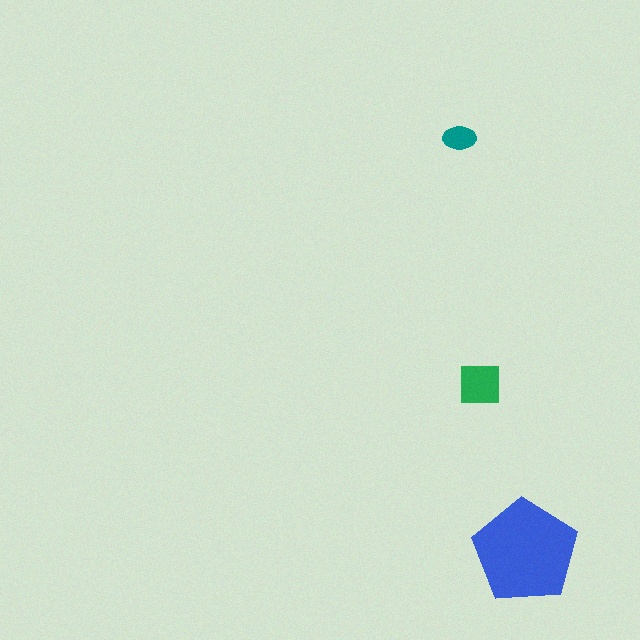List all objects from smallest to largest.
The teal ellipse, the green square, the blue pentagon.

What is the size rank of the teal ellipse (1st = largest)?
3rd.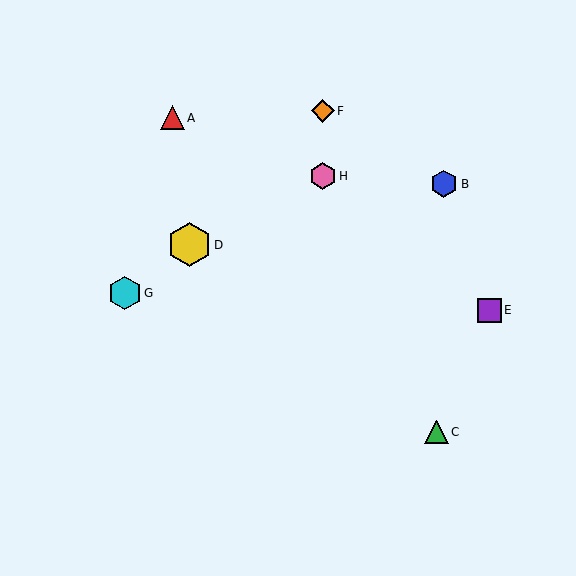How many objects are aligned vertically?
2 objects (F, H) are aligned vertically.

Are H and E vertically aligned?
No, H is at x≈323 and E is at x≈490.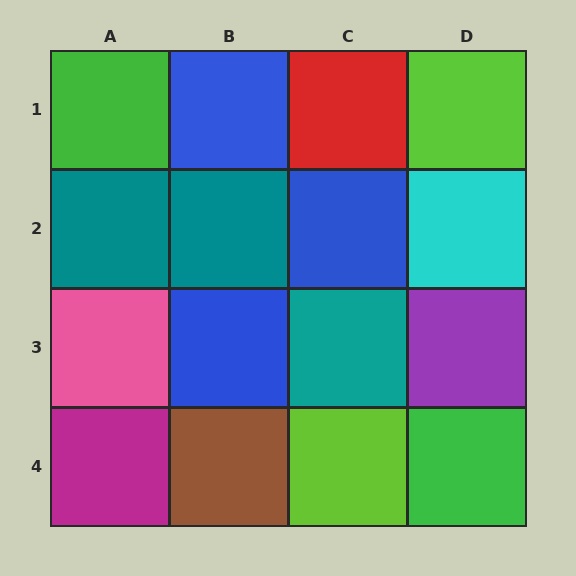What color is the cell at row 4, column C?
Lime.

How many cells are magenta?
1 cell is magenta.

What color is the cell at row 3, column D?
Purple.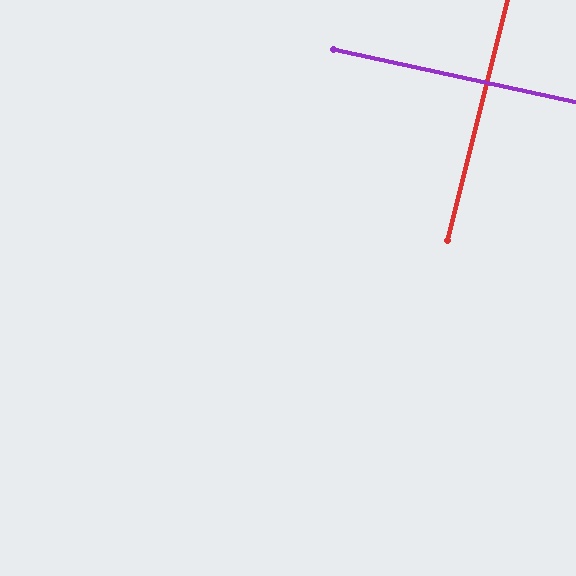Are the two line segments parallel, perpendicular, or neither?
Perpendicular — they meet at approximately 88°.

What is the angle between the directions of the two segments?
Approximately 88 degrees.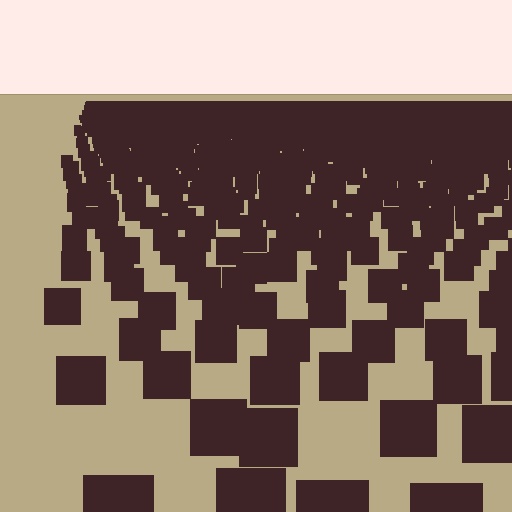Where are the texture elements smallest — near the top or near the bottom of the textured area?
Near the top.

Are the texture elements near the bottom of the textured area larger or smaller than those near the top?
Larger. Near the bottom, elements are closer to the viewer and appear at a bigger on-screen size.